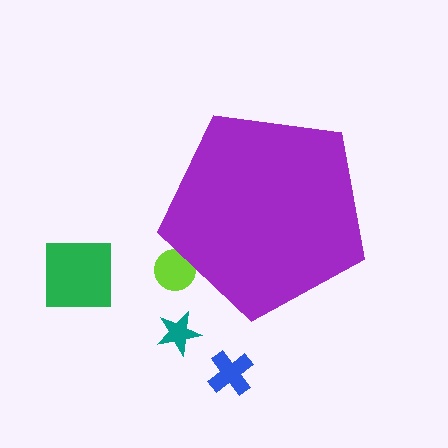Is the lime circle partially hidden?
Yes, the lime circle is partially hidden behind the purple pentagon.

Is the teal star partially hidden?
No, the teal star is fully visible.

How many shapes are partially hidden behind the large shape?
1 shape is partially hidden.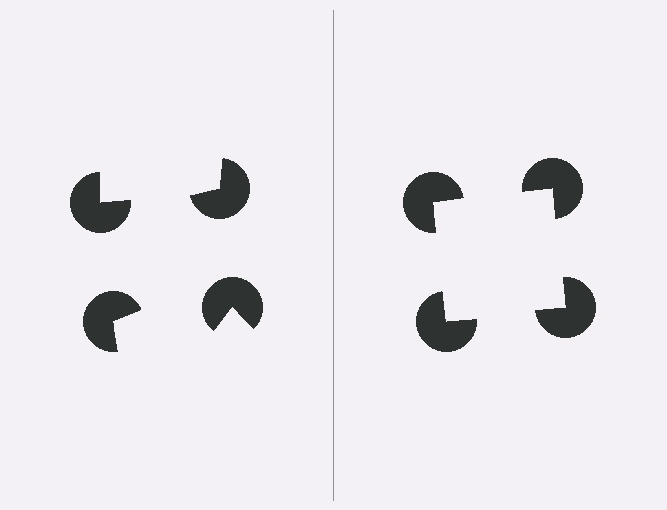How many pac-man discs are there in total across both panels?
8 — 4 on each side.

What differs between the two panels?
The pac-man discs are positioned identically on both sides; only the wedge orientations differ. On the right they align to a square; on the left they are misaligned.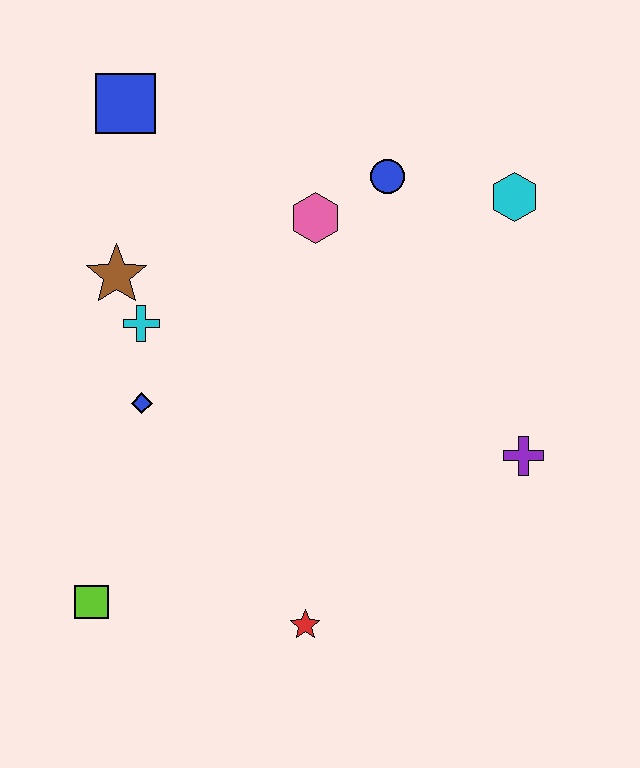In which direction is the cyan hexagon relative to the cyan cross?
The cyan hexagon is to the right of the cyan cross.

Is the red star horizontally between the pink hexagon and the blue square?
Yes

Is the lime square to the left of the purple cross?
Yes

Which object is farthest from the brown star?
The purple cross is farthest from the brown star.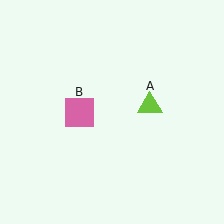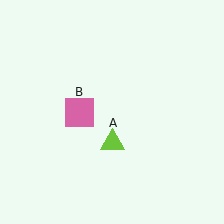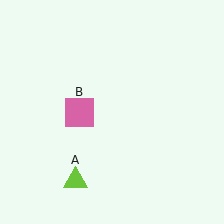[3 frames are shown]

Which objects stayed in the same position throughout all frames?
Pink square (object B) remained stationary.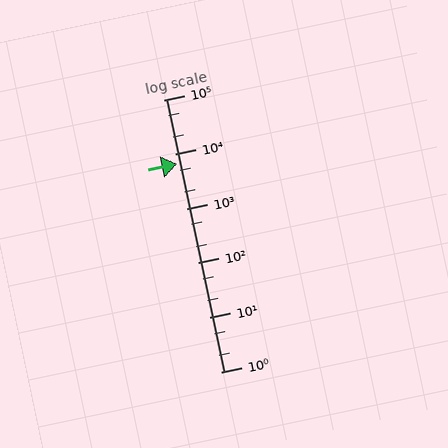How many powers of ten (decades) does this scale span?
The scale spans 5 decades, from 1 to 100000.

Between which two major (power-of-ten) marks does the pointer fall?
The pointer is between 1000 and 10000.